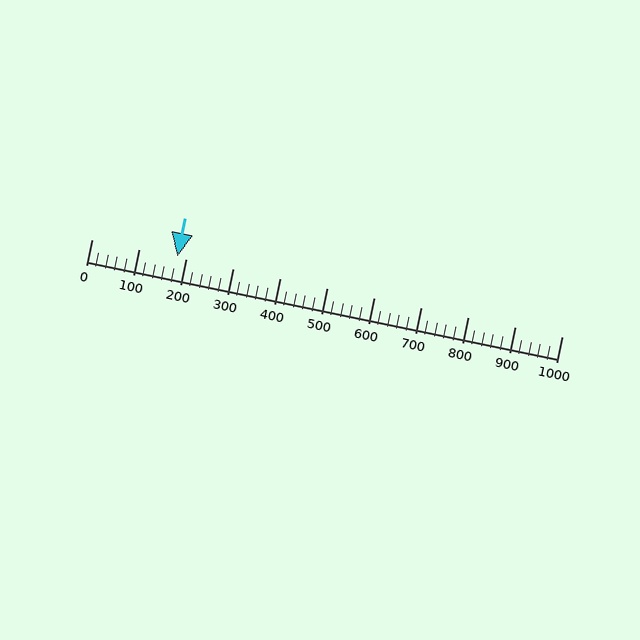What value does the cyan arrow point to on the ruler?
The cyan arrow points to approximately 183.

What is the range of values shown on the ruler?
The ruler shows values from 0 to 1000.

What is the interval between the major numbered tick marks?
The major tick marks are spaced 100 units apart.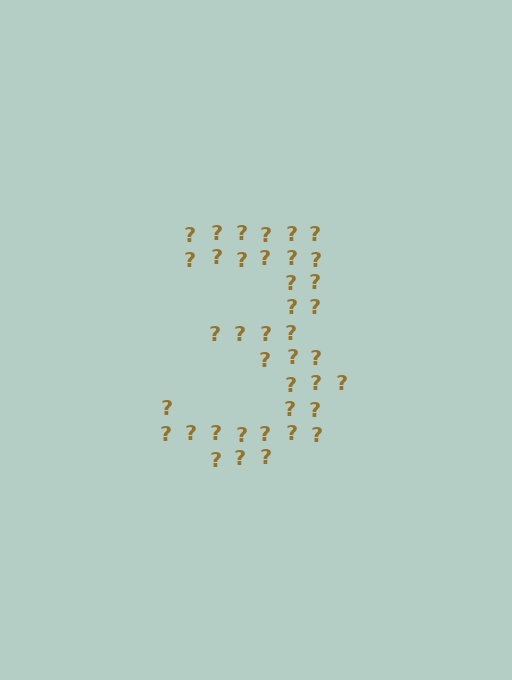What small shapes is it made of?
It is made of small question marks.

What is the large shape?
The large shape is the digit 3.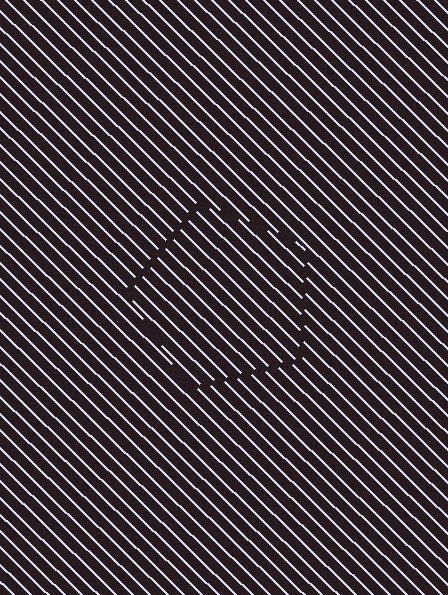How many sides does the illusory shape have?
5 sides — the line-ends trace a pentagon.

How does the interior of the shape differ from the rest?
The interior of the shape contains the same grating, shifted by half a period — the contour is defined by the phase discontinuity where line-ends from the inner and outer gratings abut.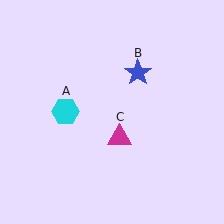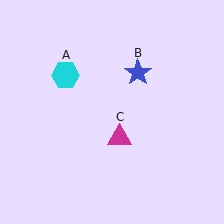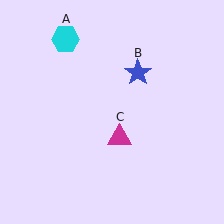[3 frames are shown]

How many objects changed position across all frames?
1 object changed position: cyan hexagon (object A).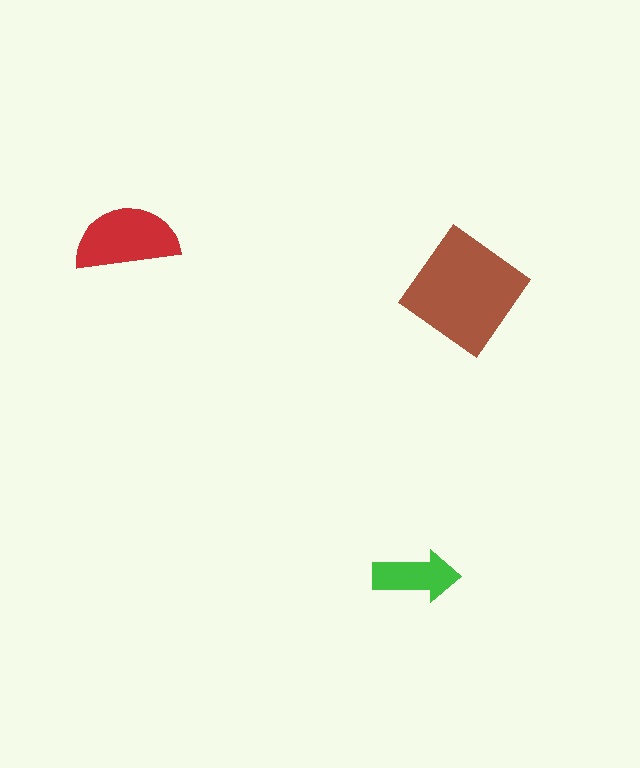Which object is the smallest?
The green arrow.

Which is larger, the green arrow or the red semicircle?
The red semicircle.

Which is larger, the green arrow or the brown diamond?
The brown diamond.